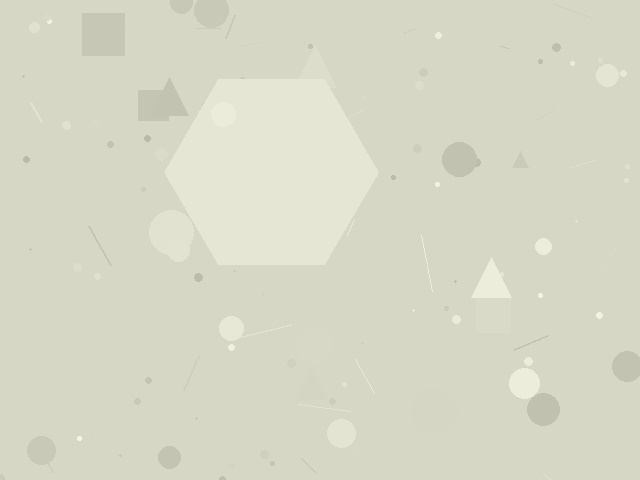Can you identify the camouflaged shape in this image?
The camouflaged shape is a hexagon.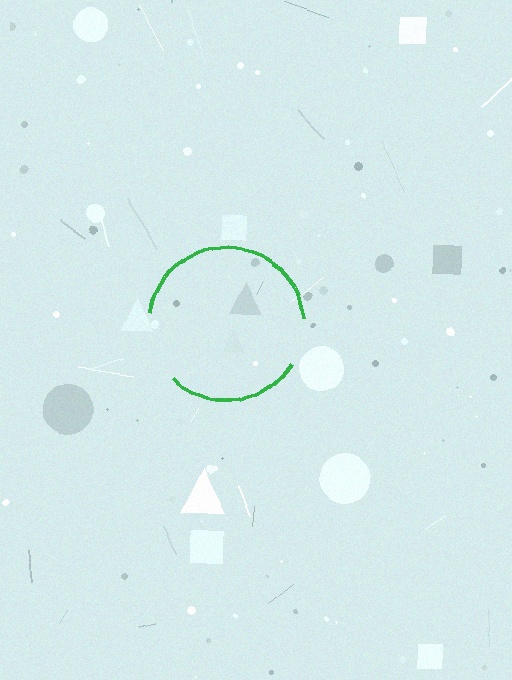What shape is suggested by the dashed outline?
The dashed outline suggests a circle.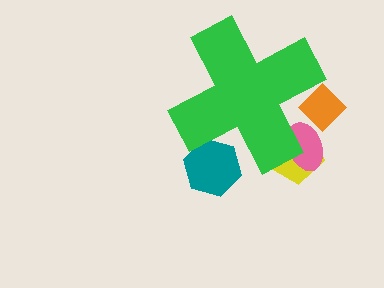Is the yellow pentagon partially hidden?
Yes, the yellow pentagon is partially hidden behind the green cross.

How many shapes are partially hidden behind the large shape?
4 shapes are partially hidden.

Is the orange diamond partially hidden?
Yes, the orange diamond is partially hidden behind the green cross.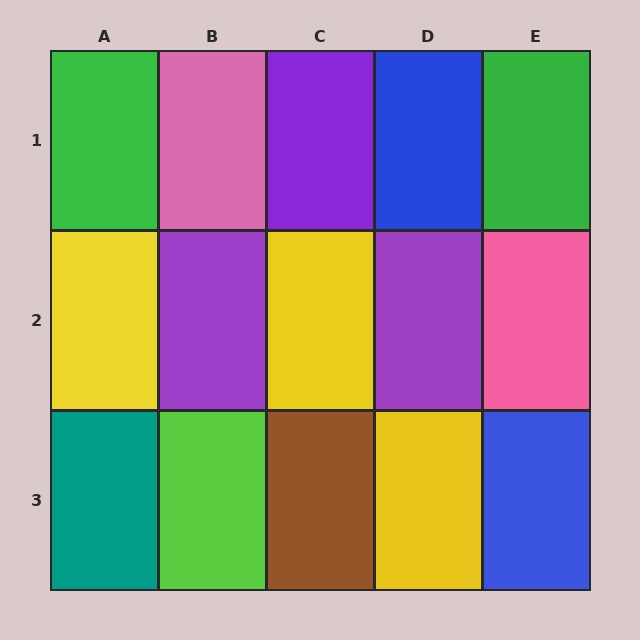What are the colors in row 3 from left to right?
Teal, lime, brown, yellow, blue.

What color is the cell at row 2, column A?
Yellow.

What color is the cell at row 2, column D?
Purple.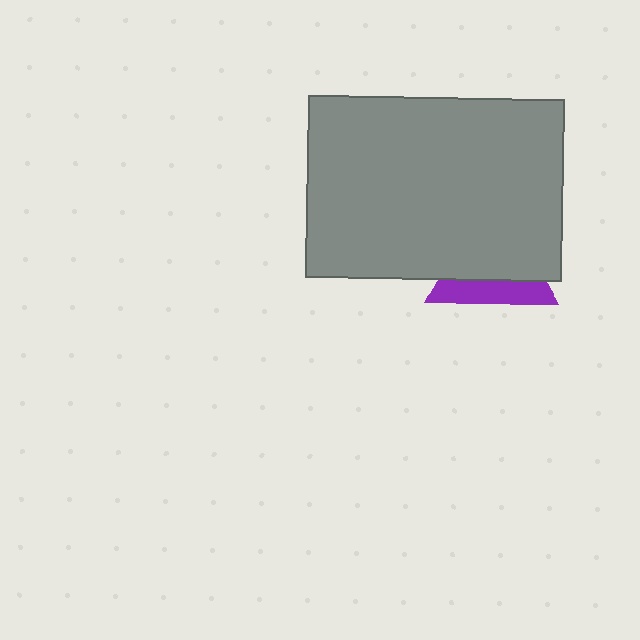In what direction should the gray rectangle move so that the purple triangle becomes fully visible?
The gray rectangle should move up. That is the shortest direction to clear the overlap and leave the purple triangle fully visible.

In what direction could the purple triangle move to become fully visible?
The purple triangle could move down. That would shift it out from behind the gray rectangle entirely.